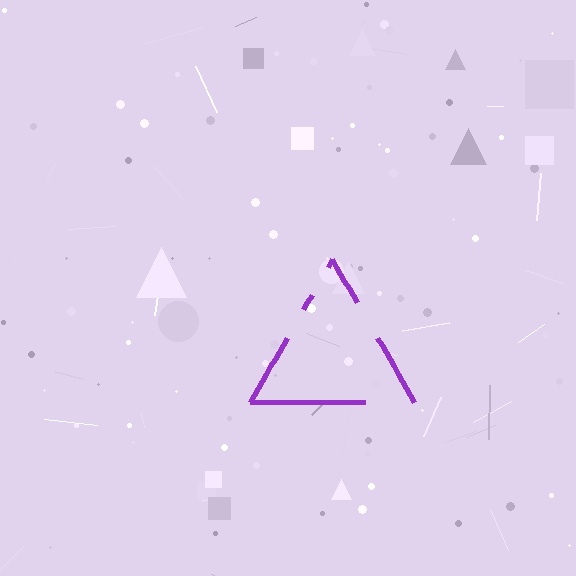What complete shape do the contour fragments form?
The contour fragments form a triangle.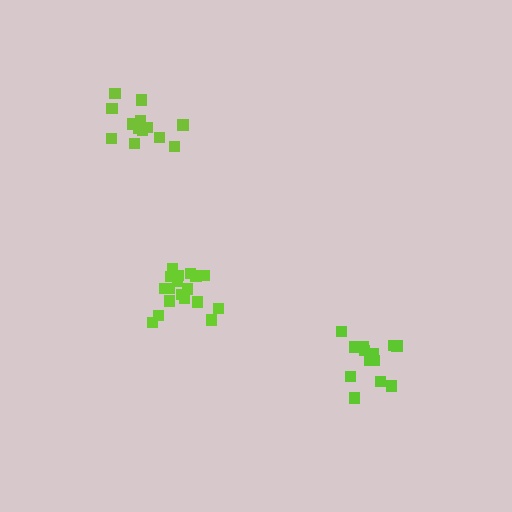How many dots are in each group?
Group 1: 13 dots, Group 2: 13 dots, Group 3: 19 dots (45 total).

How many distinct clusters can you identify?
There are 3 distinct clusters.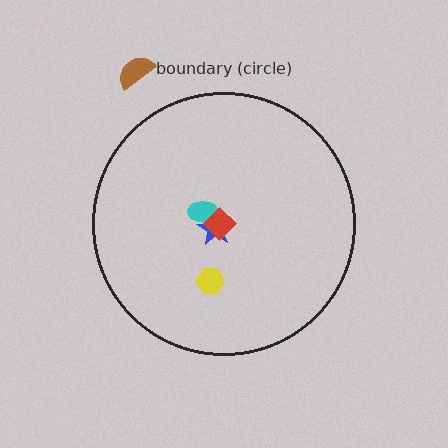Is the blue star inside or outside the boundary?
Inside.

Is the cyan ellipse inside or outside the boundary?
Inside.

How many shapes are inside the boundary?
4 inside, 1 outside.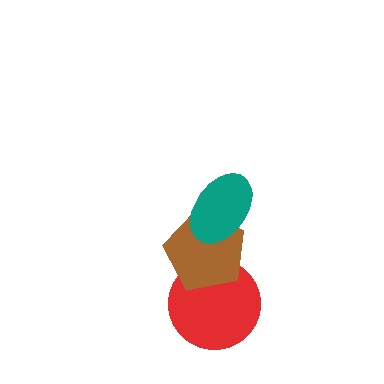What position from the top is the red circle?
The red circle is 3rd from the top.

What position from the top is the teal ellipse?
The teal ellipse is 1st from the top.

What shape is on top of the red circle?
The brown pentagon is on top of the red circle.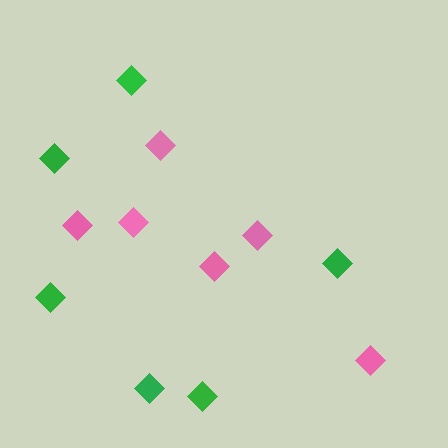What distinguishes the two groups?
There are 2 groups: one group of pink diamonds (6) and one group of green diamonds (6).